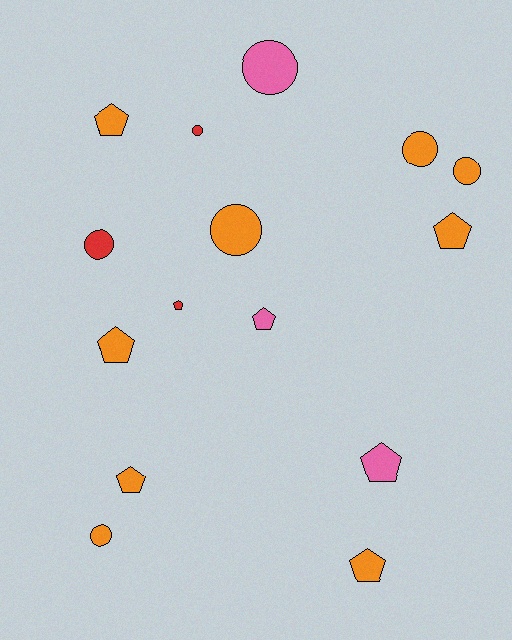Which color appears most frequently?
Orange, with 9 objects.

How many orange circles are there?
There are 4 orange circles.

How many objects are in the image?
There are 15 objects.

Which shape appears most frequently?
Pentagon, with 8 objects.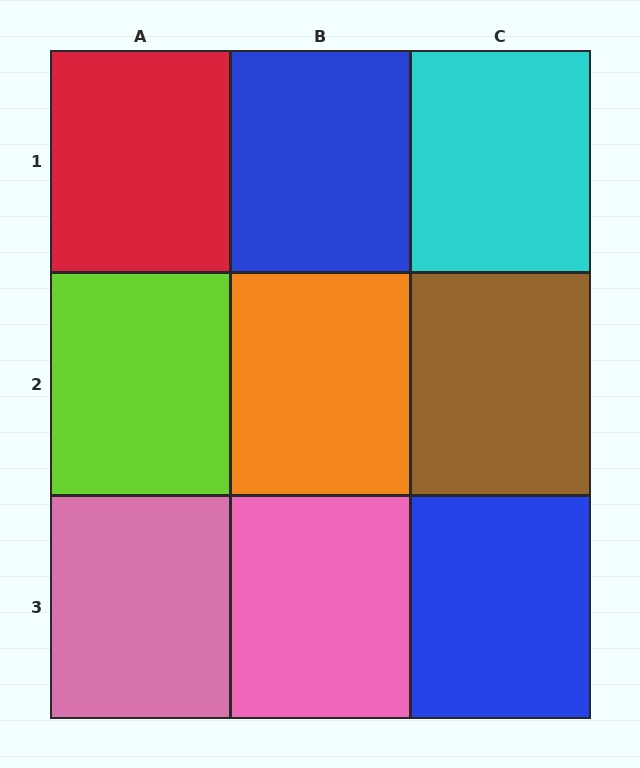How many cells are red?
1 cell is red.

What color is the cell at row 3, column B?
Pink.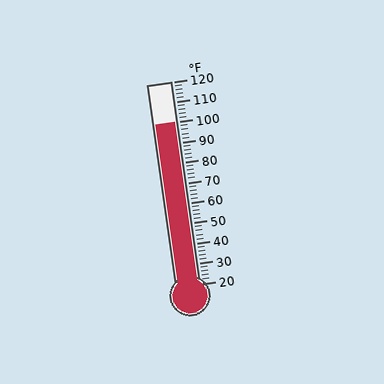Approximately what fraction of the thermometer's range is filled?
The thermometer is filled to approximately 80% of its range.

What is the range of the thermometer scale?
The thermometer scale ranges from 20°F to 120°F.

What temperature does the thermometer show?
The thermometer shows approximately 100°F.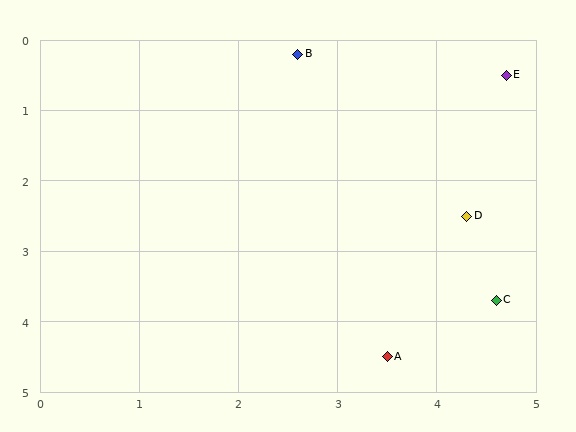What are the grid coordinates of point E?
Point E is at approximately (4.7, 0.5).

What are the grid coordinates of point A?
Point A is at approximately (3.5, 4.5).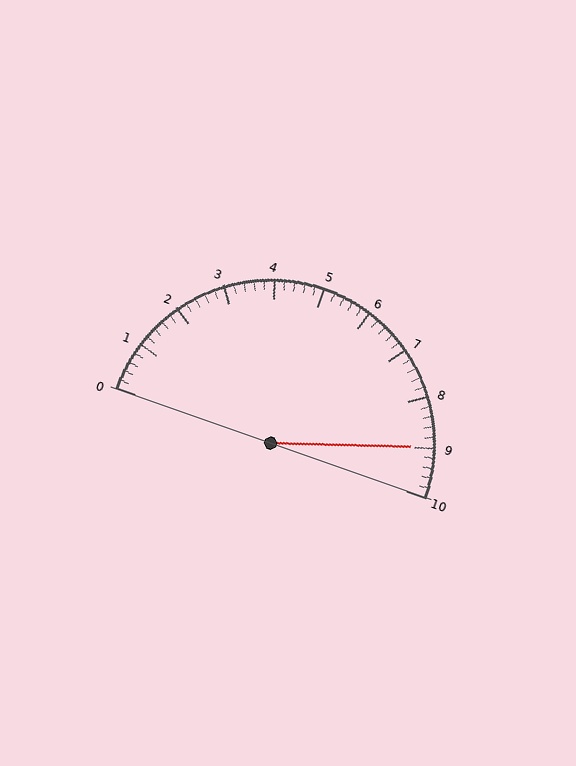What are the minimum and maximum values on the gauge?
The gauge ranges from 0 to 10.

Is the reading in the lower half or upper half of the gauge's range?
The reading is in the upper half of the range (0 to 10).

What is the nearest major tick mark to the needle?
The nearest major tick mark is 9.